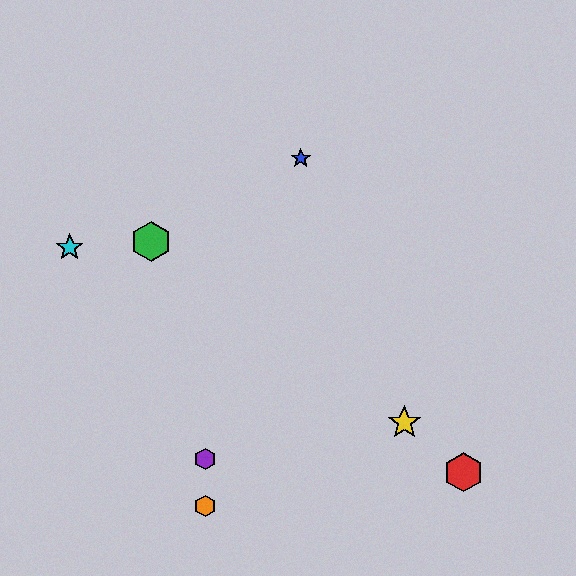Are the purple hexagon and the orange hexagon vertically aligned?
Yes, both are at x≈205.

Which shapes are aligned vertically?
The purple hexagon, the orange hexagon are aligned vertically.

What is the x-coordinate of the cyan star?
The cyan star is at x≈70.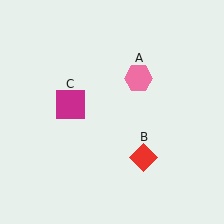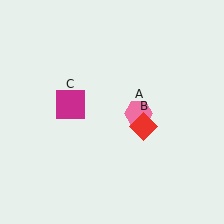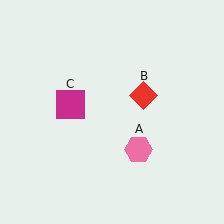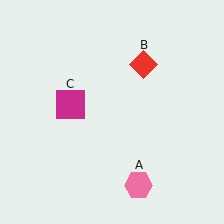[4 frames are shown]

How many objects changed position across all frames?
2 objects changed position: pink hexagon (object A), red diamond (object B).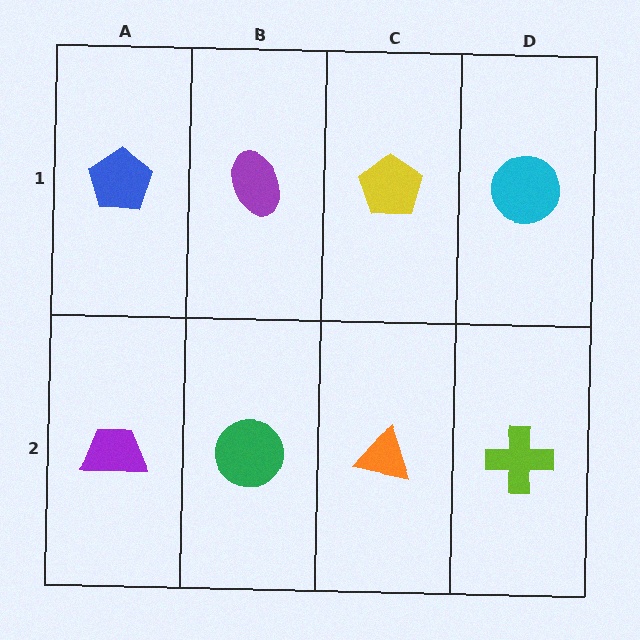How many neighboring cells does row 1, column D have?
2.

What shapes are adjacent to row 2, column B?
A purple ellipse (row 1, column B), a purple trapezoid (row 2, column A), an orange triangle (row 2, column C).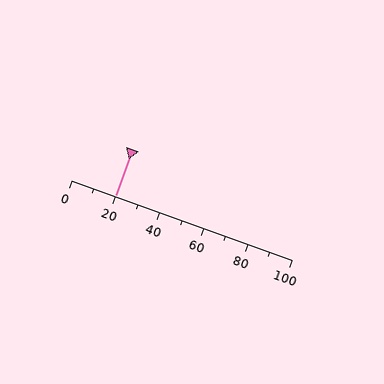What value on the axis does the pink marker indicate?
The marker indicates approximately 20.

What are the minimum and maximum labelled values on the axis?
The axis runs from 0 to 100.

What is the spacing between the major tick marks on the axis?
The major ticks are spaced 20 apart.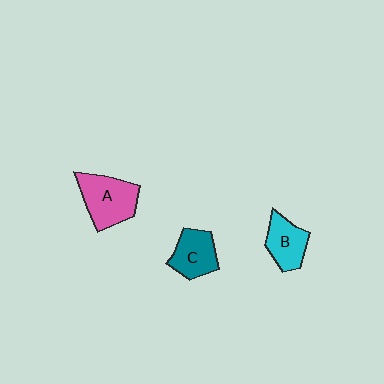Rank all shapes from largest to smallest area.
From largest to smallest: A (pink), C (teal), B (cyan).